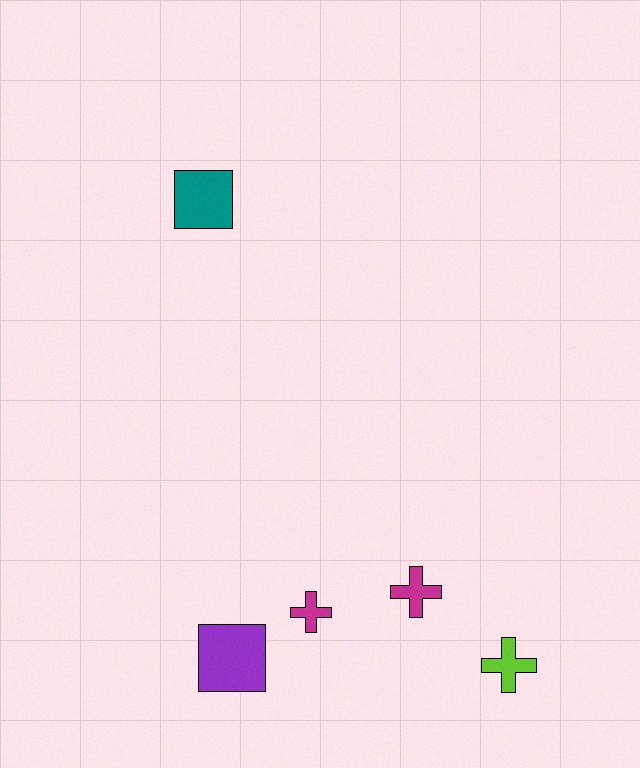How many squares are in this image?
There are 2 squares.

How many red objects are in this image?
There are no red objects.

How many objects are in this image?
There are 5 objects.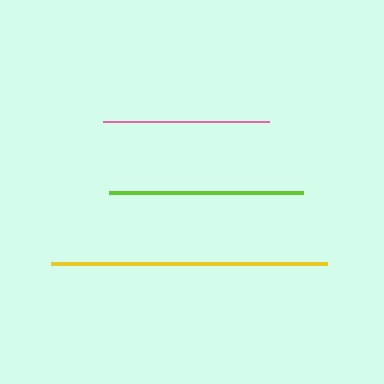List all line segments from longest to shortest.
From longest to shortest: yellow, lime, pink.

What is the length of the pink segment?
The pink segment is approximately 166 pixels long.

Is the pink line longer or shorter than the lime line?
The lime line is longer than the pink line.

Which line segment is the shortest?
The pink line is the shortest at approximately 166 pixels.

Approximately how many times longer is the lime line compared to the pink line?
The lime line is approximately 1.2 times the length of the pink line.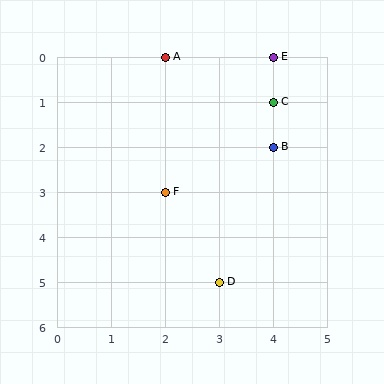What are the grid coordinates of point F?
Point F is at grid coordinates (2, 3).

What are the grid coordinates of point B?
Point B is at grid coordinates (4, 2).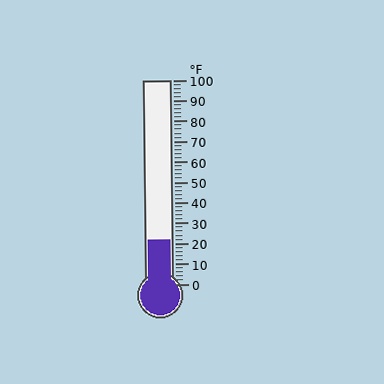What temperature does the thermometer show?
The thermometer shows approximately 22°F.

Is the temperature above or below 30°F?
The temperature is below 30°F.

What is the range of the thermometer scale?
The thermometer scale ranges from 0°F to 100°F.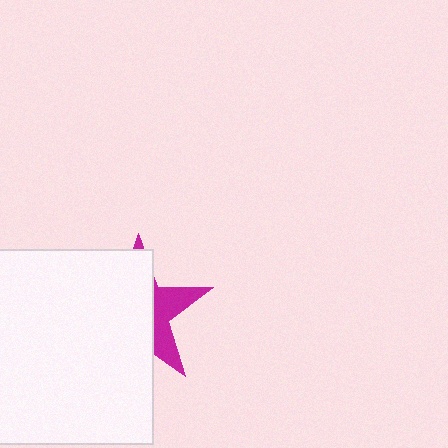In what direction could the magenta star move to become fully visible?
The magenta star could move right. That would shift it out from behind the white square entirely.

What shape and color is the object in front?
The object in front is a white square.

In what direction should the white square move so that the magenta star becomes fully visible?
The white square should move left. That is the shortest direction to clear the overlap and leave the magenta star fully visible.